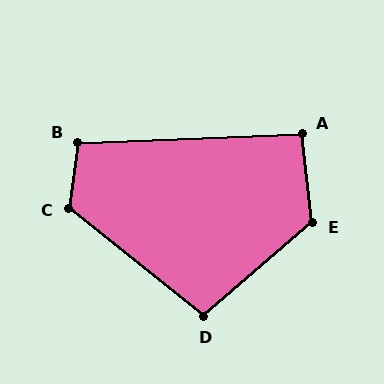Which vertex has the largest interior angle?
E, at approximately 124 degrees.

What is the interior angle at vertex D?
Approximately 101 degrees (obtuse).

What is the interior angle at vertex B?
Approximately 100 degrees (obtuse).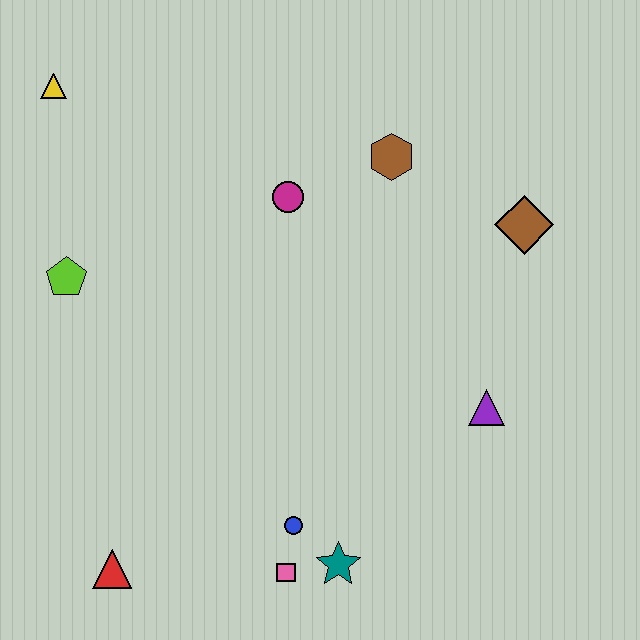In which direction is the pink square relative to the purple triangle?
The pink square is to the left of the purple triangle.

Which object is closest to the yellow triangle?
The lime pentagon is closest to the yellow triangle.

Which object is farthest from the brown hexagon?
The red triangle is farthest from the brown hexagon.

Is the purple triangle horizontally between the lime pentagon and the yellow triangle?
No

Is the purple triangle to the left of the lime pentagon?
No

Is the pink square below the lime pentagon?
Yes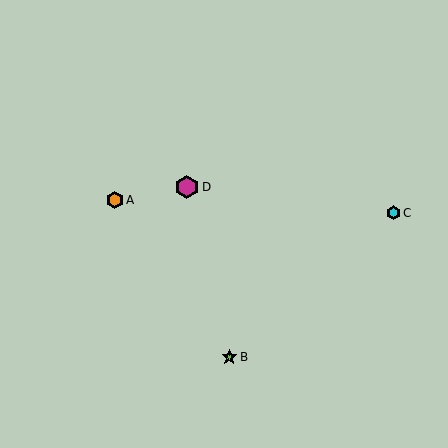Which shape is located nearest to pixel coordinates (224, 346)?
The lime star (labeled B) at (229, 357) is nearest to that location.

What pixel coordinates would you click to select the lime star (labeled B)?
Click at (229, 357) to select the lime star B.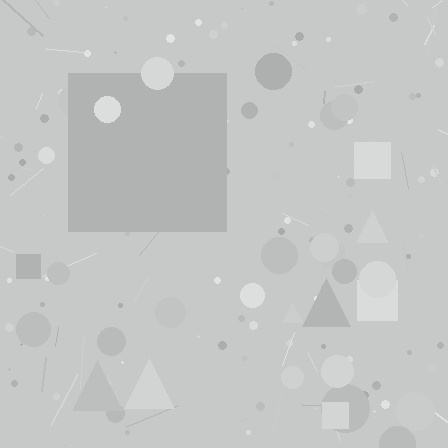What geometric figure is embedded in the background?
A square is embedded in the background.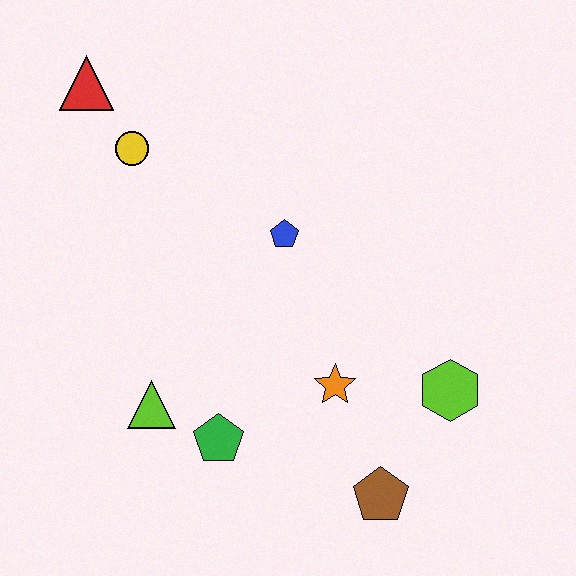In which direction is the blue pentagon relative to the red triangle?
The blue pentagon is to the right of the red triangle.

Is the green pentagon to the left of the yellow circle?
No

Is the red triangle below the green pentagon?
No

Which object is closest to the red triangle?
The yellow circle is closest to the red triangle.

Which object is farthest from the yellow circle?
The brown pentagon is farthest from the yellow circle.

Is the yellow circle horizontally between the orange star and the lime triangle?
No